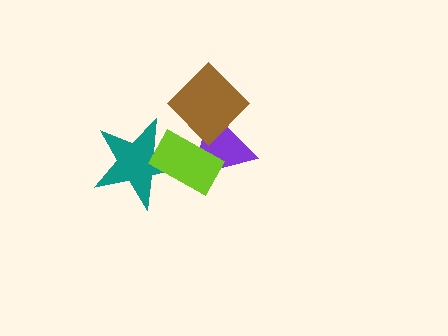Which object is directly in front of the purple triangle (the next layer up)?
The lime rectangle is directly in front of the purple triangle.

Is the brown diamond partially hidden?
No, no other shape covers it.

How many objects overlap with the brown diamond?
2 objects overlap with the brown diamond.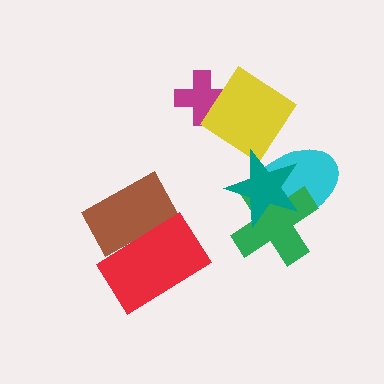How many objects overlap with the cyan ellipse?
3 objects overlap with the cyan ellipse.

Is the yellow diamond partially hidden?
Yes, it is partially covered by another shape.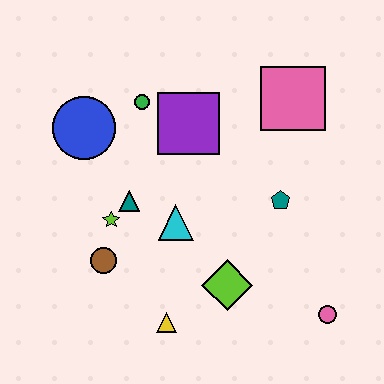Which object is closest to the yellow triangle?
The lime diamond is closest to the yellow triangle.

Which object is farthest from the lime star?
The pink circle is farthest from the lime star.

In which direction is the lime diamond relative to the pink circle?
The lime diamond is to the left of the pink circle.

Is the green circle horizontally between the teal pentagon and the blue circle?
Yes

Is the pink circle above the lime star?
No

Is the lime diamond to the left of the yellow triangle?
No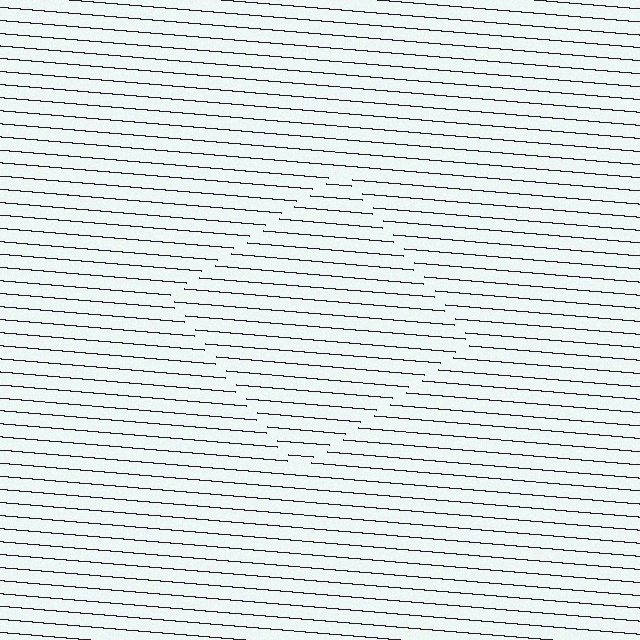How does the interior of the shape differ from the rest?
The interior of the shape contains the same grating, shifted by half a period — the contour is defined by the phase discontinuity where line-ends from the inner and outer gratings abut.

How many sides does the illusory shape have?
4 sides — the line-ends trace a square.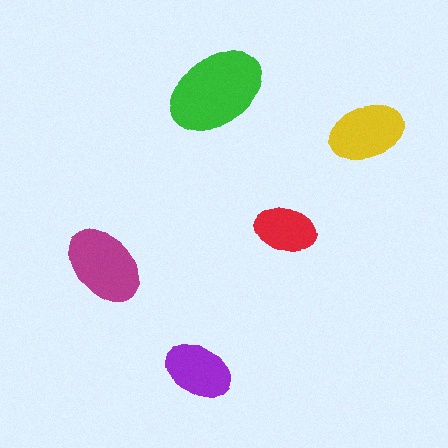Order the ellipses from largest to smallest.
the green one, the magenta one, the yellow one, the purple one, the red one.